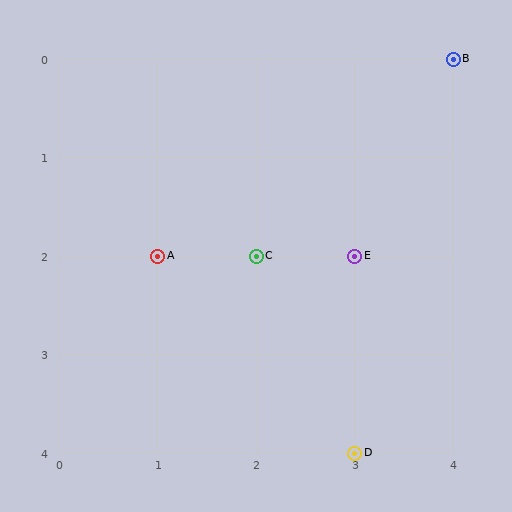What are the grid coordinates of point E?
Point E is at grid coordinates (3, 2).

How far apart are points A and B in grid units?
Points A and B are 3 columns and 2 rows apart (about 3.6 grid units diagonally).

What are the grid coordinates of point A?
Point A is at grid coordinates (1, 2).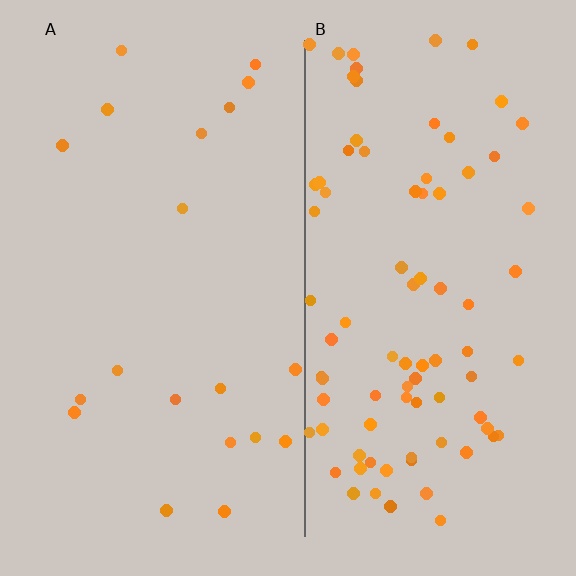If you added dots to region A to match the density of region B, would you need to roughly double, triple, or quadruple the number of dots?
Approximately quadruple.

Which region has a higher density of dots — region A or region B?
B (the right).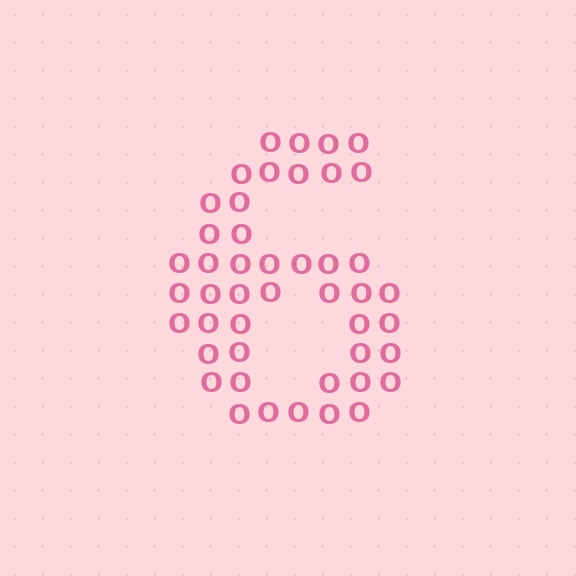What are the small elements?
The small elements are letter O's.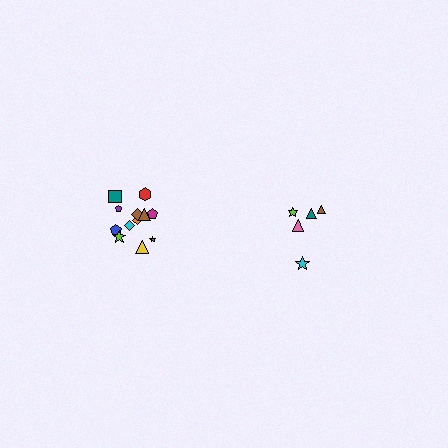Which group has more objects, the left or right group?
The left group.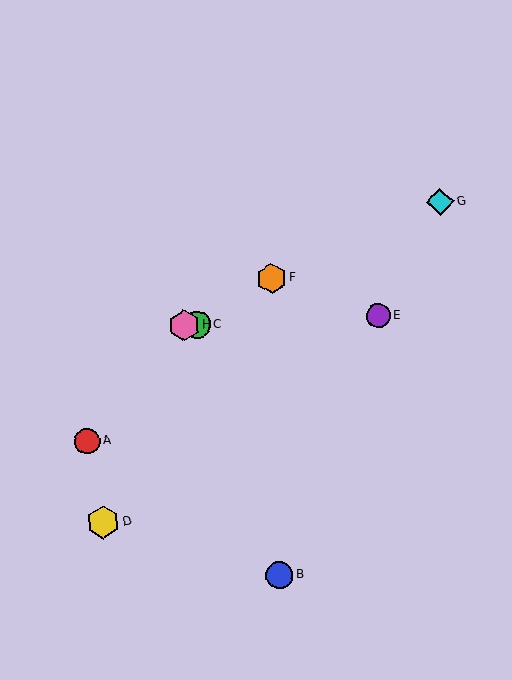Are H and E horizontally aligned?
Yes, both are at y≈325.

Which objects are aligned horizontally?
Objects C, E, H are aligned horizontally.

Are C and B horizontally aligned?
No, C is at y≈325 and B is at y≈575.